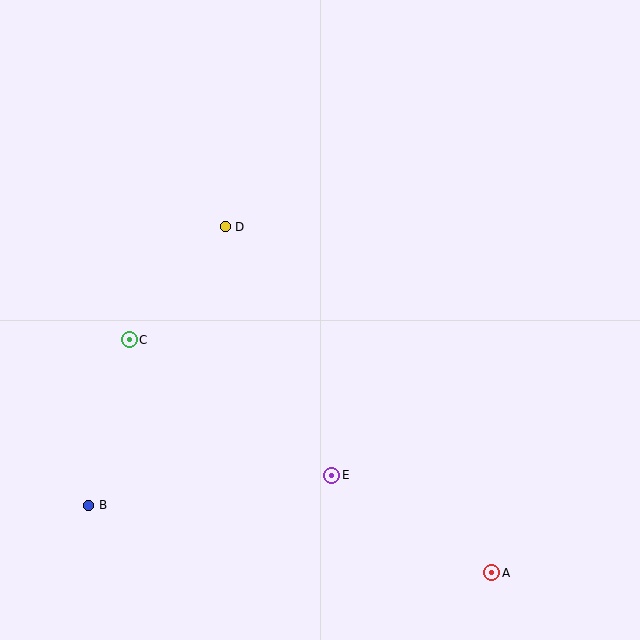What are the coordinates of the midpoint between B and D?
The midpoint between B and D is at (157, 366).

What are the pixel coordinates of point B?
Point B is at (89, 505).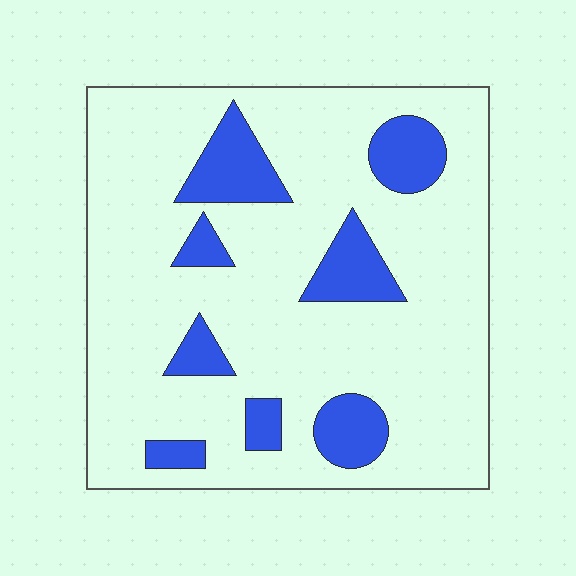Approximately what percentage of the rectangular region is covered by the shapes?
Approximately 20%.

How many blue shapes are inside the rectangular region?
8.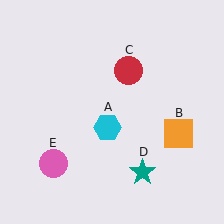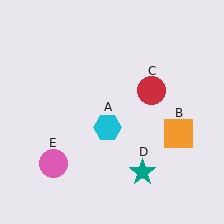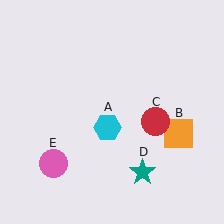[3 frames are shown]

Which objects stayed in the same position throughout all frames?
Cyan hexagon (object A) and orange square (object B) and teal star (object D) and pink circle (object E) remained stationary.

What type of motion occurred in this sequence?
The red circle (object C) rotated clockwise around the center of the scene.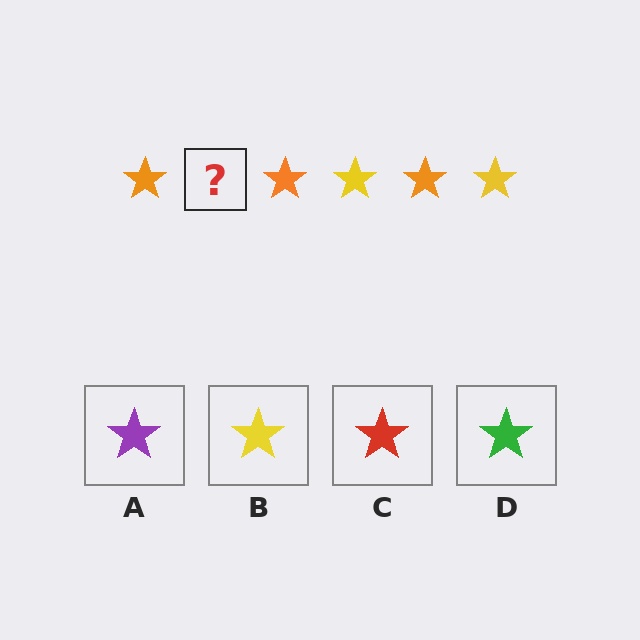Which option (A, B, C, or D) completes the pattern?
B.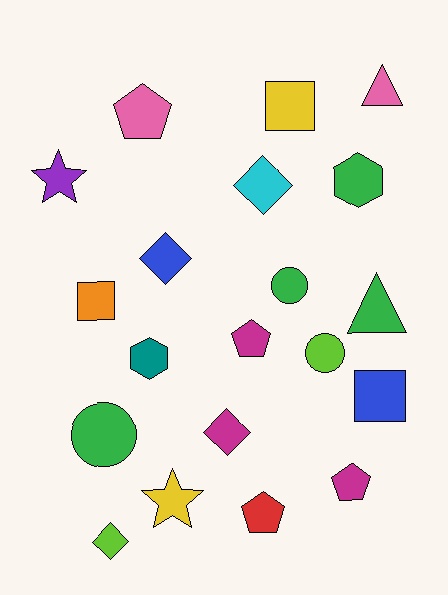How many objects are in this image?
There are 20 objects.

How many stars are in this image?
There are 2 stars.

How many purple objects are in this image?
There is 1 purple object.